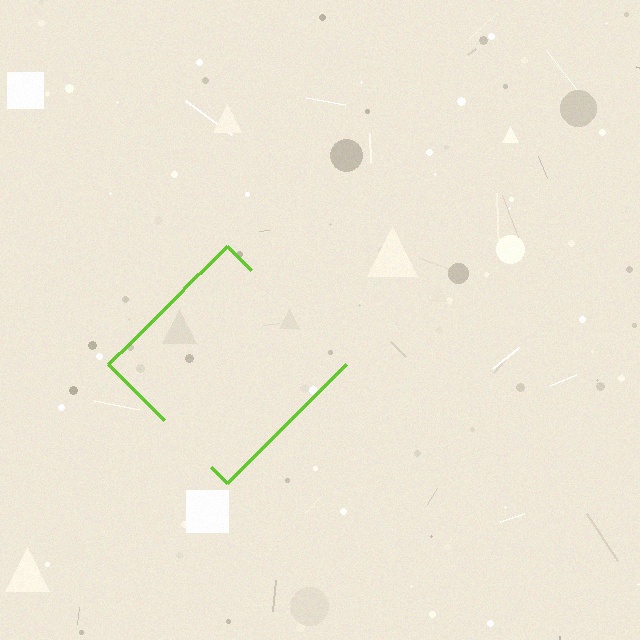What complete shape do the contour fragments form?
The contour fragments form a diamond.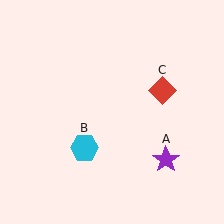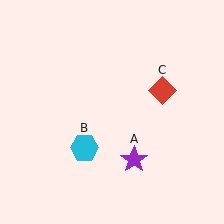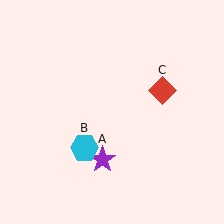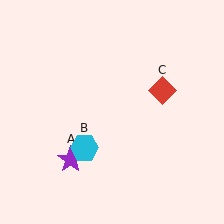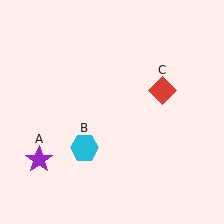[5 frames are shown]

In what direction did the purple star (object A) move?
The purple star (object A) moved left.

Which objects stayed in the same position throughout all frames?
Cyan hexagon (object B) and red diamond (object C) remained stationary.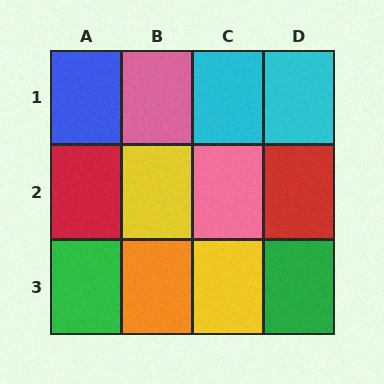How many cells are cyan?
2 cells are cyan.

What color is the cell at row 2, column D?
Red.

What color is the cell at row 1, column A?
Blue.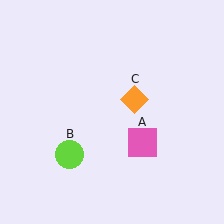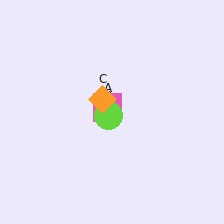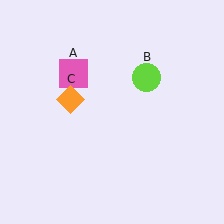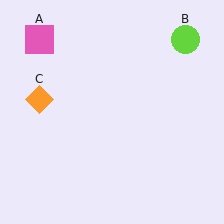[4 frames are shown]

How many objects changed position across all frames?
3 objects changed position: pink square (object A), lime circle (object B), orange diamond (object C).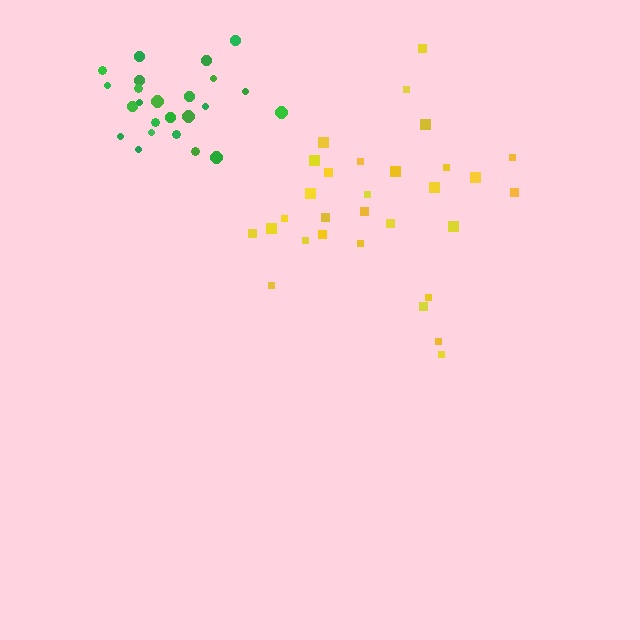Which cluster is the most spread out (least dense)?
Yellow.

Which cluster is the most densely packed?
Green.